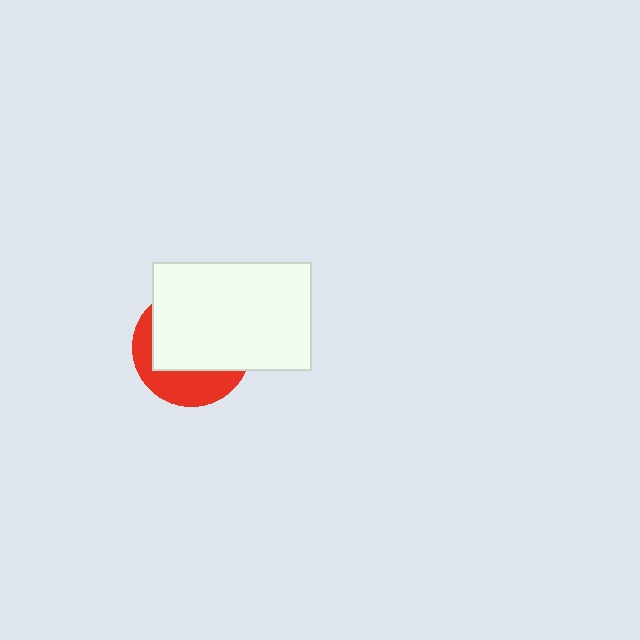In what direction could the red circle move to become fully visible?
The red circle could move down. That would shift it out from behind the white rectangle entirely.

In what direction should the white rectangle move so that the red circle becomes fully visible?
The white rectangle should move up. That is the shortest direction to clear the overlap and leave the red circle fully visible.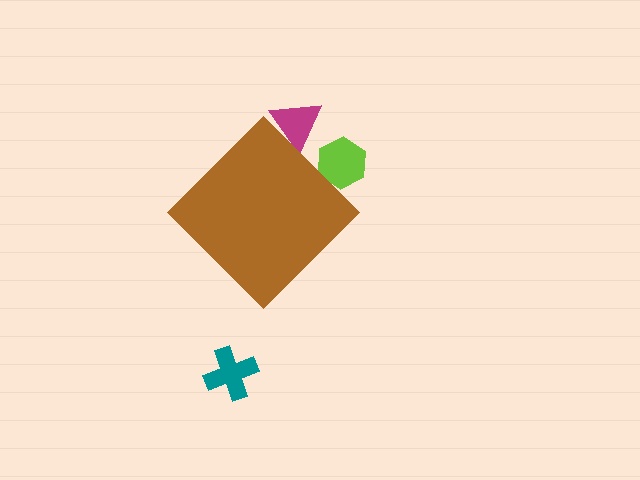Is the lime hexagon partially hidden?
Yes, the lime hexagon is partially hidden behind the brown diamond.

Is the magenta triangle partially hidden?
Yes, the magenta triangle is partially hidden behind the brown diamond.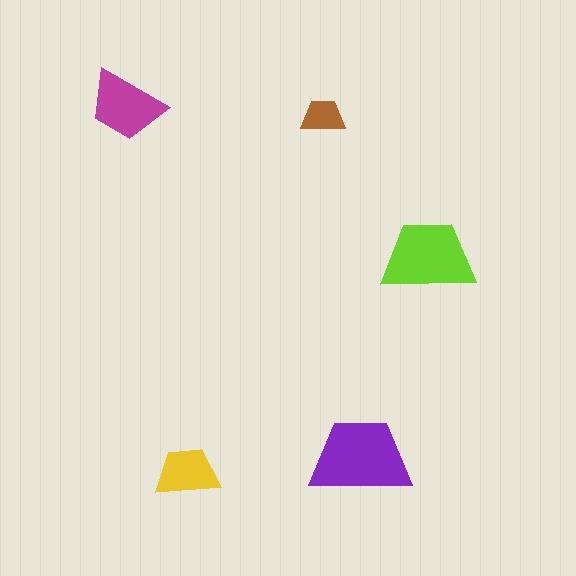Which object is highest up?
The magenta trapezoid is topmost.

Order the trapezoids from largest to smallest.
the purple one, the lime one, the magenta one, the yellow one, the brown one.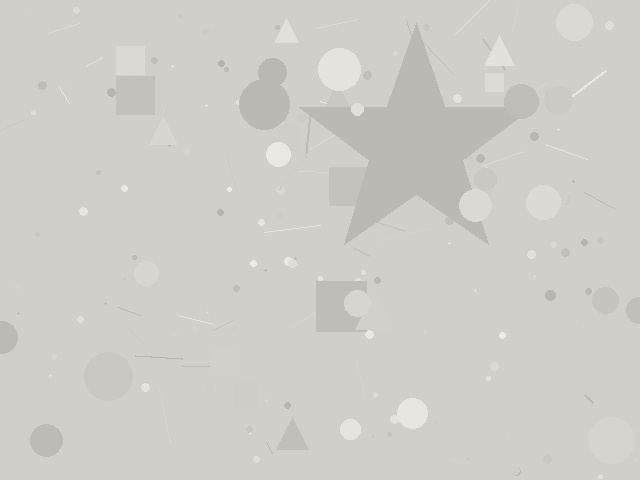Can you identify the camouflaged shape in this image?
The camouflaged shape is a star.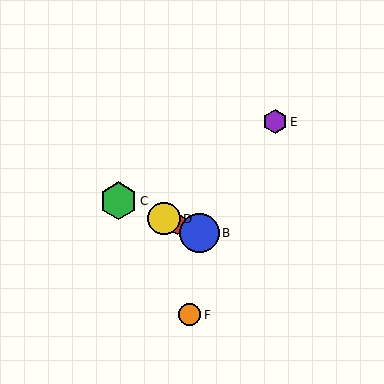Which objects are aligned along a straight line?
Objects A, B, C, D are aligned along a straight line.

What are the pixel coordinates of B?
Object B is at (200, 233).